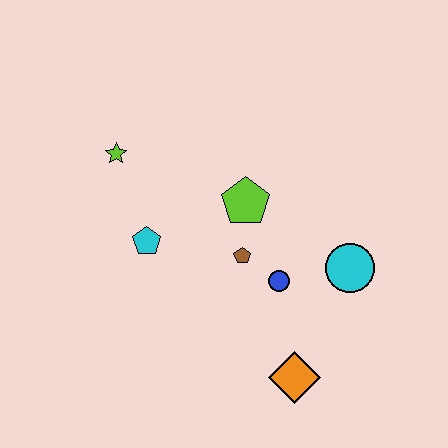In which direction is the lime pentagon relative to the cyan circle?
The lime pentagon is to the left of the cyan circle.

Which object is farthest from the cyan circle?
The lime star is farthest from the cyan circle.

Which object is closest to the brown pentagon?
The blue circle is closest to the brown pentagon.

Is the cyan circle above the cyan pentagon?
No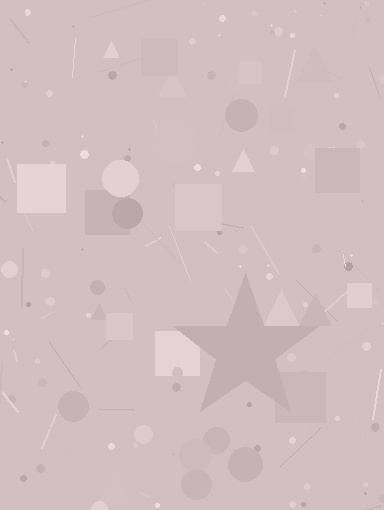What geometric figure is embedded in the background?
A star is embedded in the background.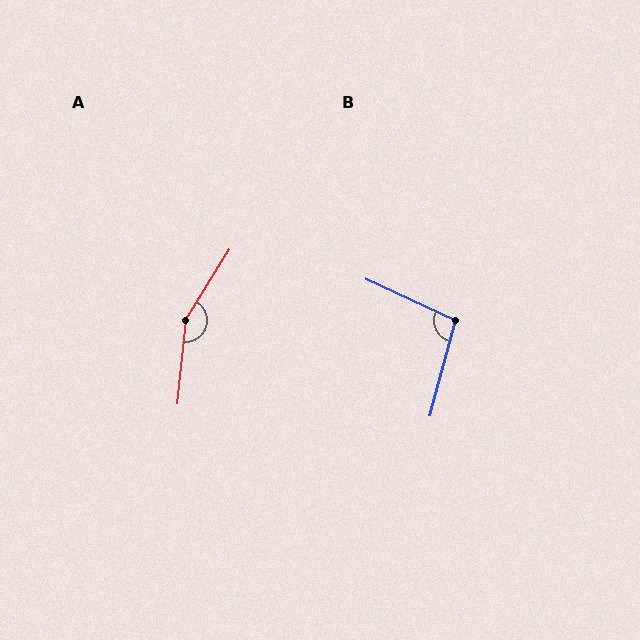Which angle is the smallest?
B, at approximately 100 degrees.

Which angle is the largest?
A, at approximately 154 degrees.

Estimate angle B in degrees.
Approximately 100 degrees.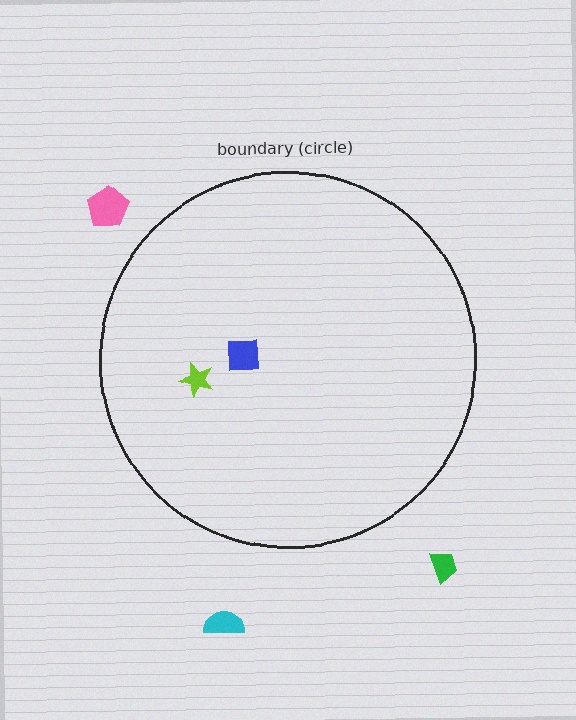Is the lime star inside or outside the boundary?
Inside.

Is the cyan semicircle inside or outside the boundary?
Outside.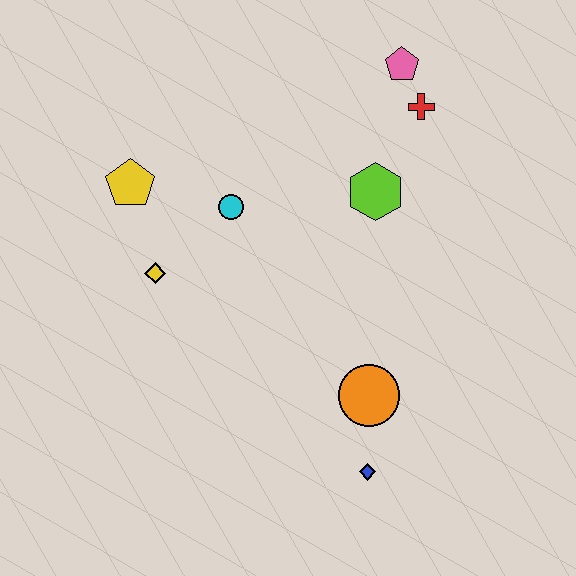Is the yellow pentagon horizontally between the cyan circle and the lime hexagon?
No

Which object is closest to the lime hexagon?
The red cross is closest to the lime hexagon.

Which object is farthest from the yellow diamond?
The pink pentagon is farthest from the yellow diamond.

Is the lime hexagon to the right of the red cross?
No